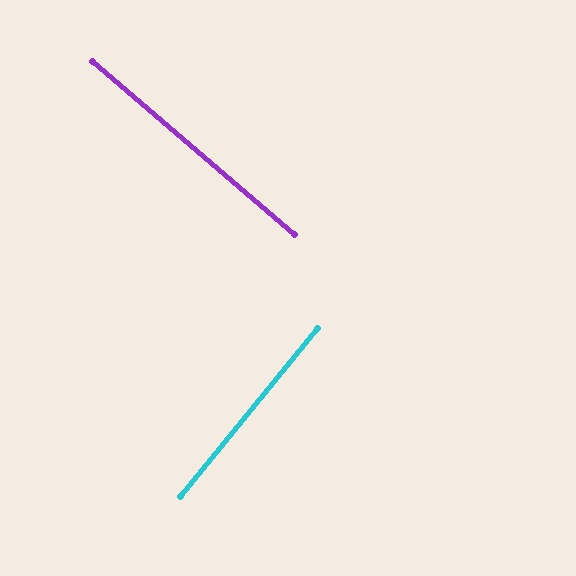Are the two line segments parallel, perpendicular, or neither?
Perpendicular — they meet at approximately 89°.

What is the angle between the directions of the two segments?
Approximately 89 degrees.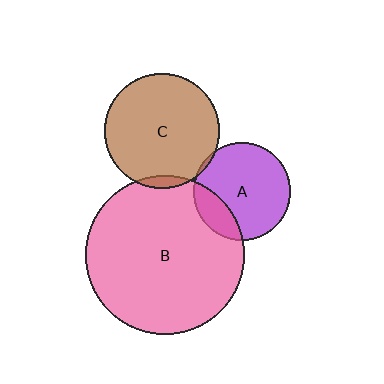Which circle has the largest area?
Circle B (pink).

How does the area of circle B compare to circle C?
Approximately 1.9 times.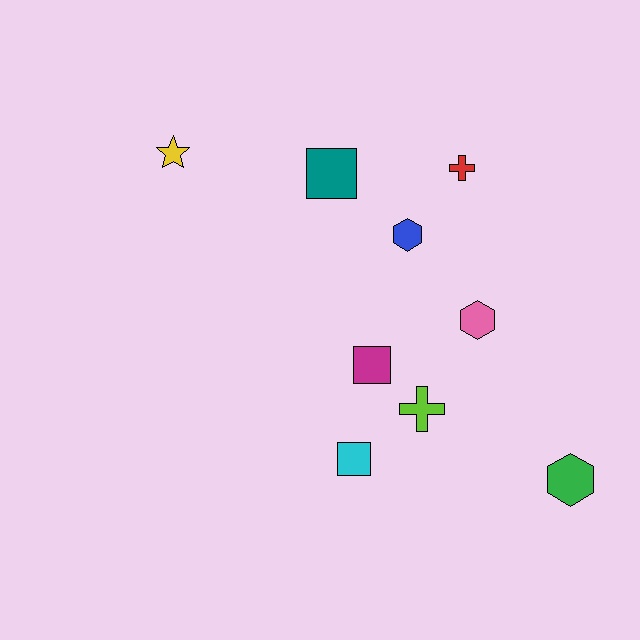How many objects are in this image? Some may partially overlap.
There are 9 objects.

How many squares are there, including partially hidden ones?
There are 3 squares.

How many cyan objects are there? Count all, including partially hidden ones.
There is 1 cyan object.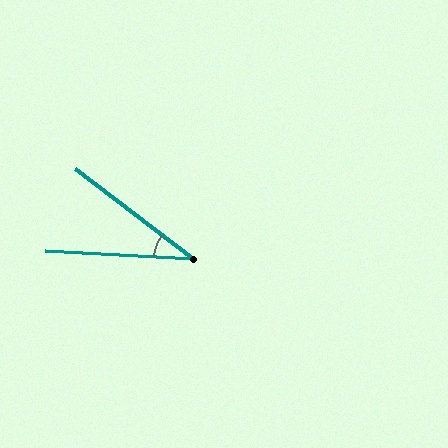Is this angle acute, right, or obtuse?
It is acute.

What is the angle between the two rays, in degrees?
Approximately 34 degrees.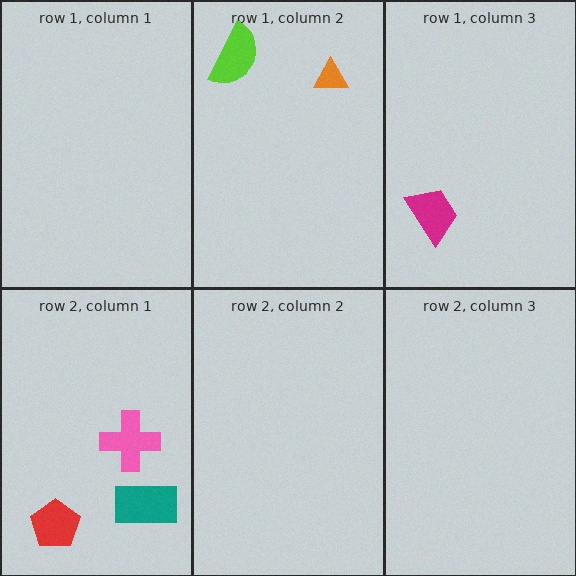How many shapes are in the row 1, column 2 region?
2.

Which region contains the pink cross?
The row 2, column 1 region.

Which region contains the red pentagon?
The row 2, column 1 region.